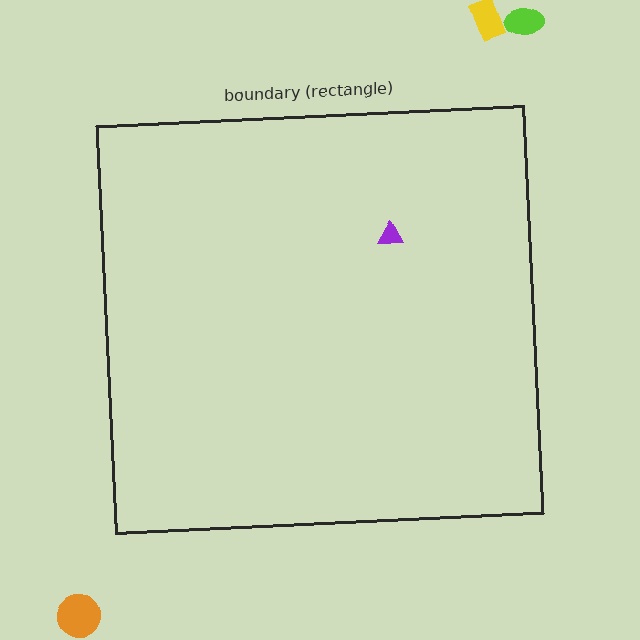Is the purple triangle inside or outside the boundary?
Inside.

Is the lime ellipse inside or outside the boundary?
Outside.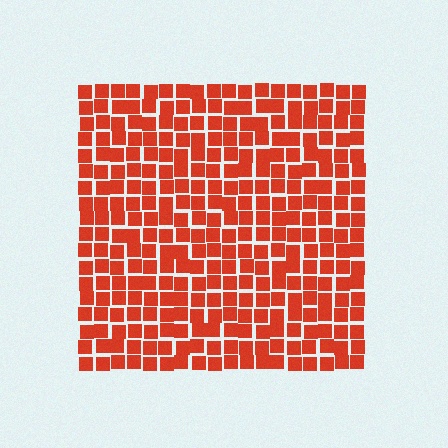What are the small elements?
The small elements are squares.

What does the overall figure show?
The overall figure shows a square.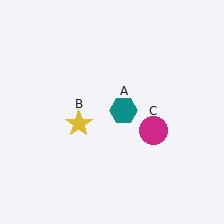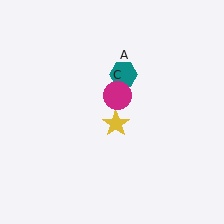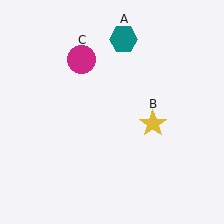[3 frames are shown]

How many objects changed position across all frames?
3 objects changed position: teal hexagon (object A), yellow star (object B), magenta circle (object C).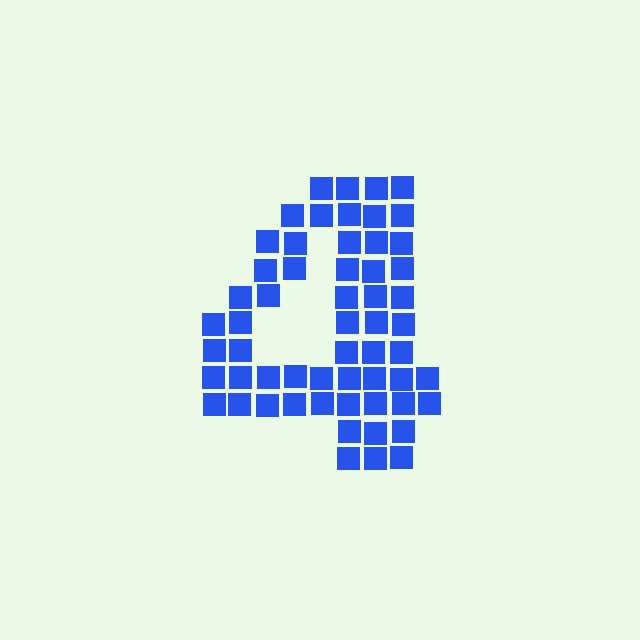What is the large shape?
The large shape is the digit 4.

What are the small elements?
The small elements are squares.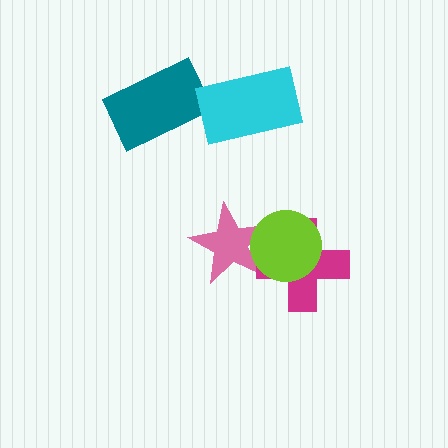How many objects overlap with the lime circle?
2 objects overlap with the lime circle.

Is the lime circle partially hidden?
No, no other shape covers it.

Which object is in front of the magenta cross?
The lime circle is in front of the magenta cross.